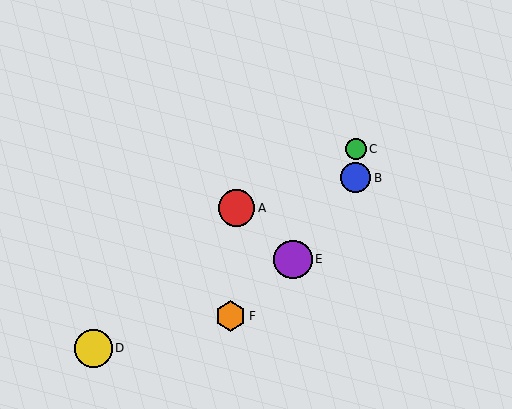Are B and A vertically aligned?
No, B is at x≈356 and A is at x≈236.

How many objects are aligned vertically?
2 objects (B, C) are aligned vertically.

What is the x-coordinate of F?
Object F is at x≈231.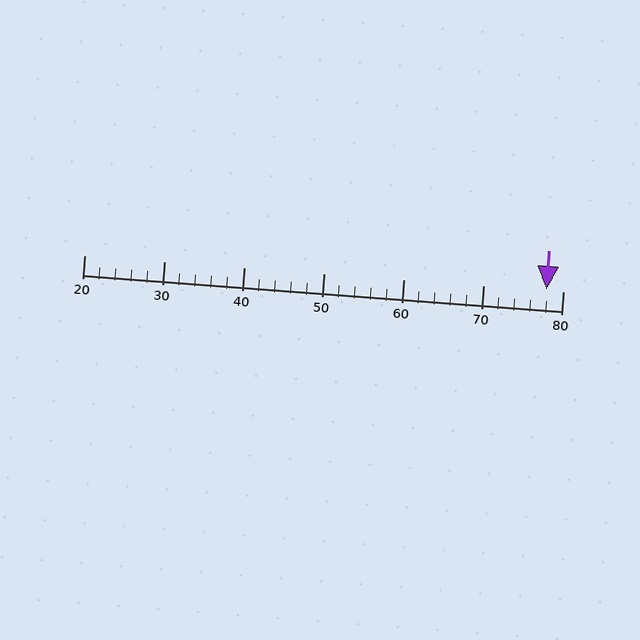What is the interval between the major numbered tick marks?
The major tick marks are spaced 10 units apart.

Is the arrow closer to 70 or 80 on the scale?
The arrow is closer to 80.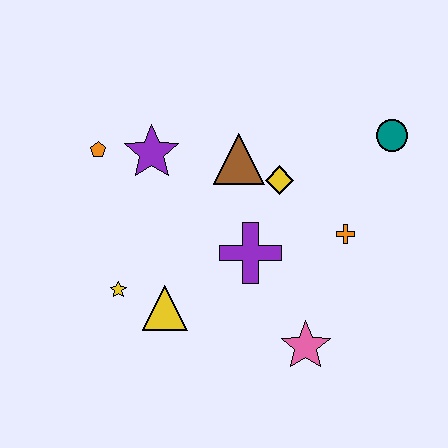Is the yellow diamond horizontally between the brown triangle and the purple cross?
No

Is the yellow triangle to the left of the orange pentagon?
No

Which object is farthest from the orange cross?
The orange pentagon is farthest from the orange cross.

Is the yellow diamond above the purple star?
No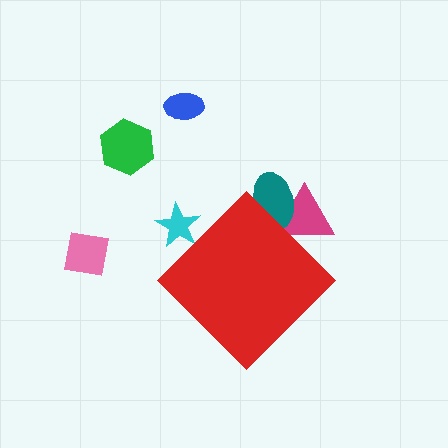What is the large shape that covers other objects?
A red diamond.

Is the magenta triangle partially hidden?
Yes, the magenta triangle is partially hidden behind the red diamond.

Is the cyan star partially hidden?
Yes, the cyan star is partially hidden behind the red diamond.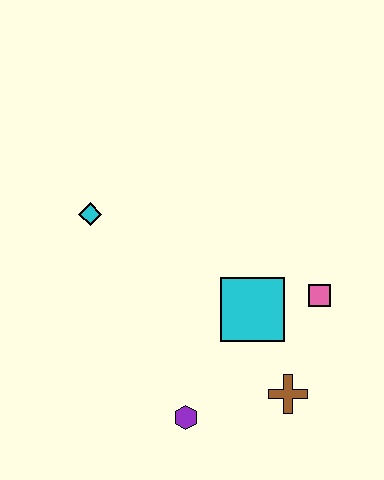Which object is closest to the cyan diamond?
The cyan square is closest to the cyan diamond.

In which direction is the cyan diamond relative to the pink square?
The cyan diamond is to the left of the pink square.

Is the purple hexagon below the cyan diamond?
Yes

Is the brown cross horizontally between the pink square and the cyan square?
Yes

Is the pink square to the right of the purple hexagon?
Yes